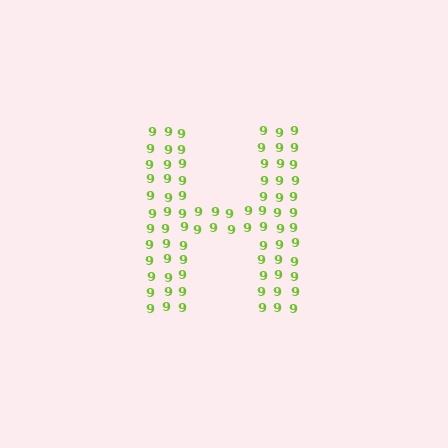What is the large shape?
The large shape is the letter H.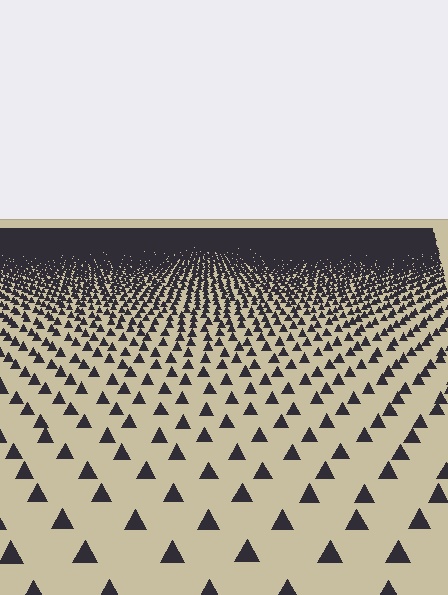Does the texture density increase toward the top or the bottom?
Density increases toward the top.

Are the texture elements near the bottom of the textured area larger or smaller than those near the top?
Larger. Near the bottom, elements are closer to the viewer and appear at a bigger on-screen size.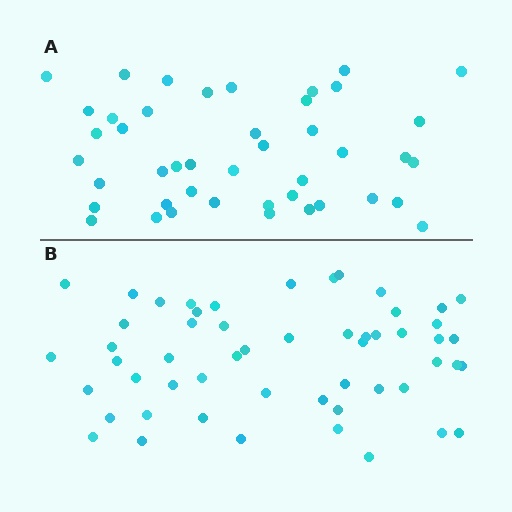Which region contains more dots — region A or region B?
Region B (the bottom region) has more dots.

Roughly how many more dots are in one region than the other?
Region B has roughly 10 or so more dots than region A.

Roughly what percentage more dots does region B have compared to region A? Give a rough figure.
About 25% more.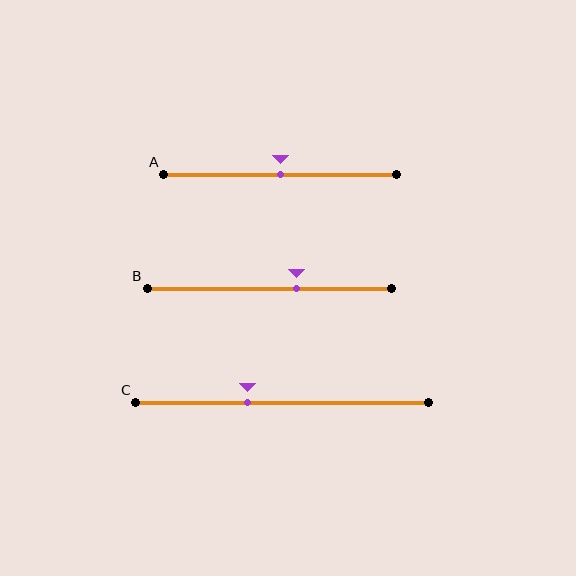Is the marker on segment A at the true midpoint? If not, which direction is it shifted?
Yes, the marker on segment A is at the true midpoint.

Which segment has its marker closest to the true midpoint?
Segment A has its marker closest to the true midpoint.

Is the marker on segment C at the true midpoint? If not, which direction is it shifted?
No, the marker on segment C is shifted to the left by about 12% of the segment length.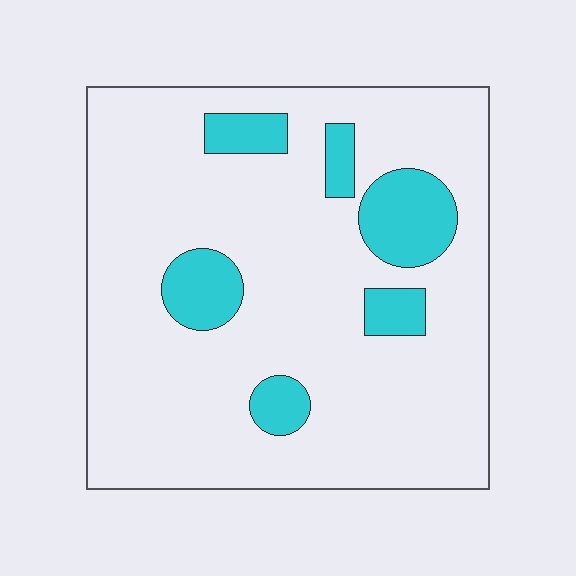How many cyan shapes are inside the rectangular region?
6.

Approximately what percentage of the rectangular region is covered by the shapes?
Approximately 15%.